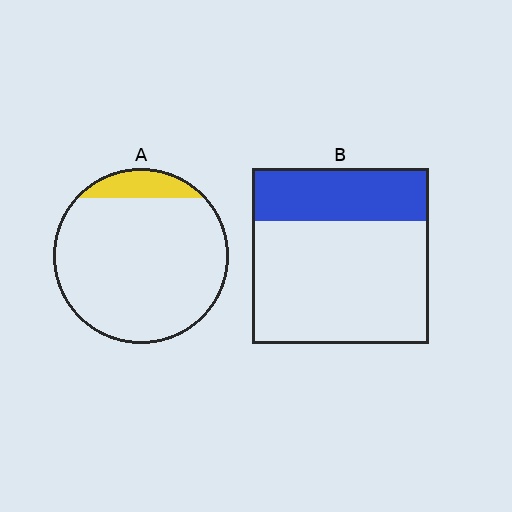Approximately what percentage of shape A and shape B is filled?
A is approximately 10% and B is approximately 30%.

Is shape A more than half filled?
No.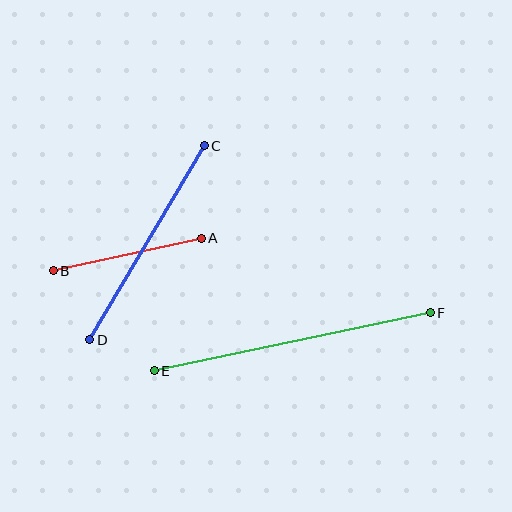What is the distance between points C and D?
The distance is approximately 225 pixels.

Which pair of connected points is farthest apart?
Points E and F are farthest apart.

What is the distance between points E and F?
The distance is approximately 282 pixels.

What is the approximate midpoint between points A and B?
The midpoint is at approximately (127, 254) pixels.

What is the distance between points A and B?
The distance is approximately 151 pixels.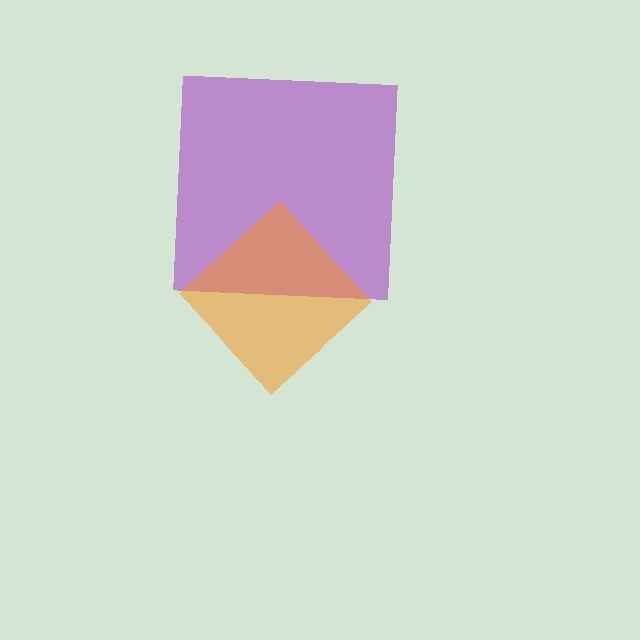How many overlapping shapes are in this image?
There are 2 overlapping shapes in the image.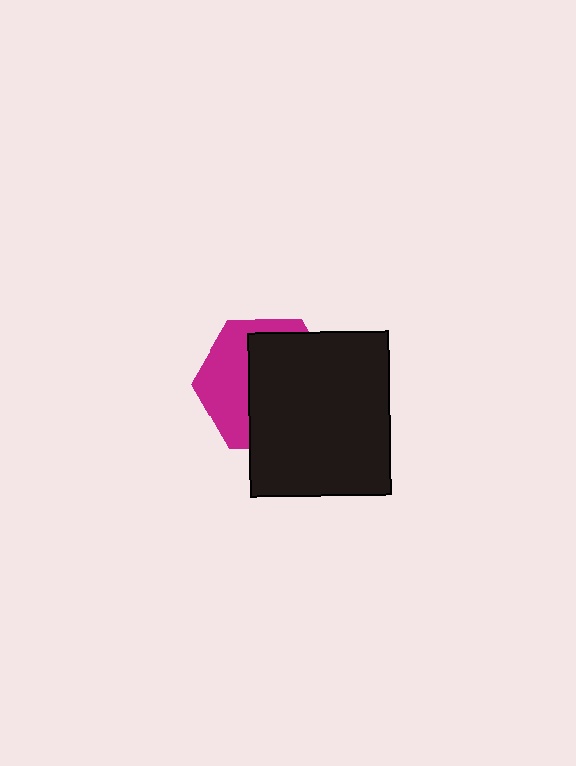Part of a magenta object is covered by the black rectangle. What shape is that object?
It is a hexagon.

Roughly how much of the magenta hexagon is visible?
A small part of it is visible (roughly 39%).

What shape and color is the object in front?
The object in front is a black rectangle.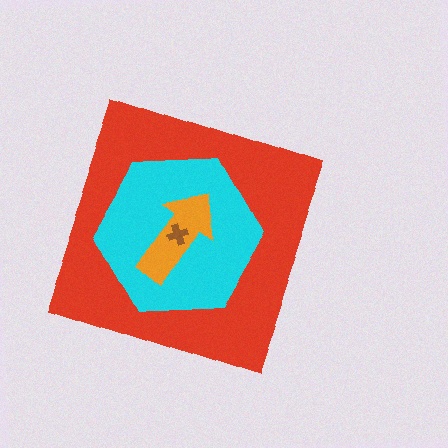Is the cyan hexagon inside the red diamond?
Yes.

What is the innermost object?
The brown cross.